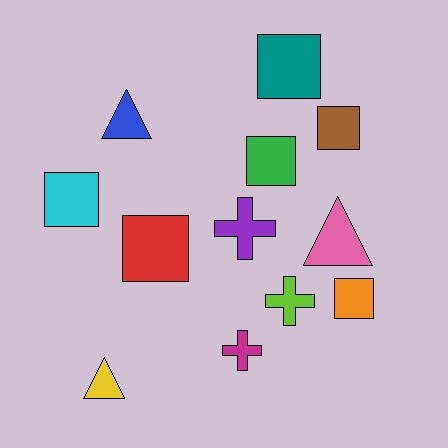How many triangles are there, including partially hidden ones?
There are 3 triangles.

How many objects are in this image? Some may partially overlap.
There are 12 objects.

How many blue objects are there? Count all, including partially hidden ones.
There is 1 blue object.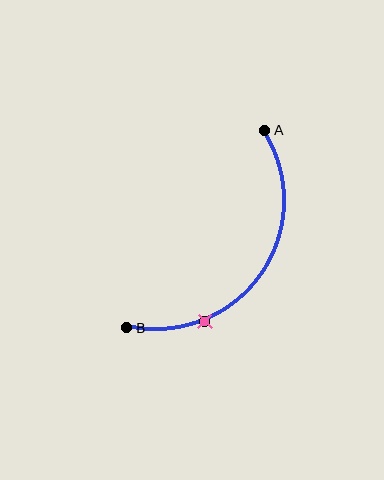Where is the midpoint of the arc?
The arc midpoint is the point on the curve farthest from the straight line joining A and B. It sits below and to the right of that line.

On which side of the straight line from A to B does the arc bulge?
The arc bulges below and to the right of the straight line connecting A and B.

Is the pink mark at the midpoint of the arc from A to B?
No. The pink mark lies on the arc but is closer to endpoint B. The arc midpoint would be at the point on the curve equidistant along the arc from both A and B.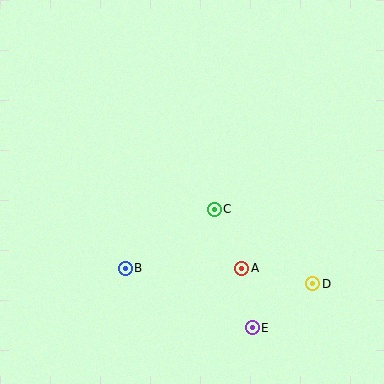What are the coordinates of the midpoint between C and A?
The midpoint between C and A is at (228, 239).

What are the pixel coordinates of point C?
Point C is at (214, 209).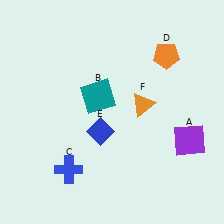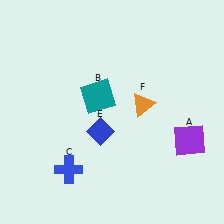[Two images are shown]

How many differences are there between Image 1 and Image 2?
There is 1 difference between the two images.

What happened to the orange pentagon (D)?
The orange pentagon (D) was removed in Image 2. It was in the top-right area of Image 1.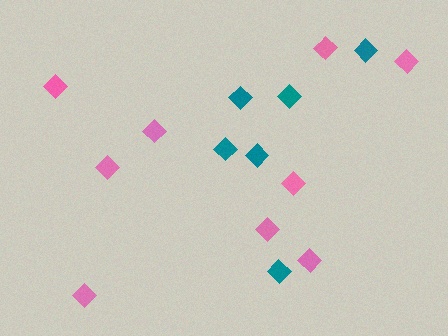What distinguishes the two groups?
There are 2 groups: one group of teal diamonds (6) and one group of pink diamonds (9).